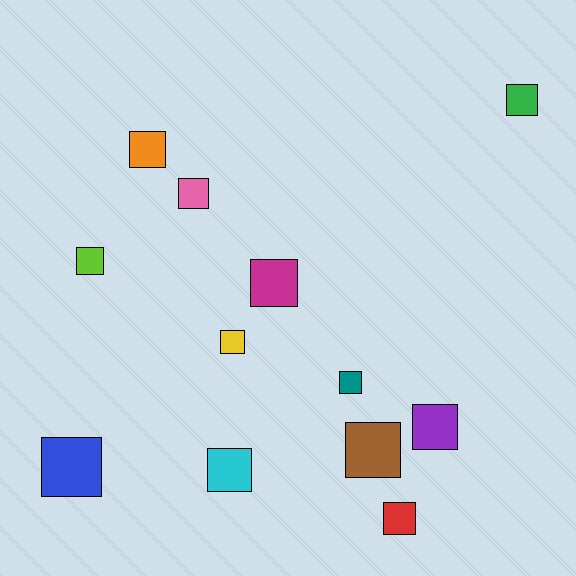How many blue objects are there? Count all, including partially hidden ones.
There is 1 blue object.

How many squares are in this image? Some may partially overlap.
There are 12 squares.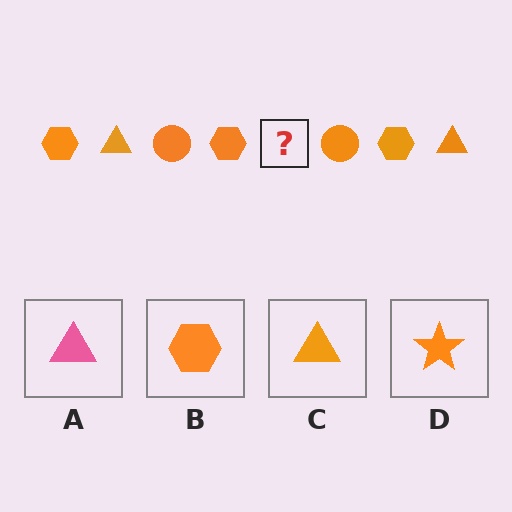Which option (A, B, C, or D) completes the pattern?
C.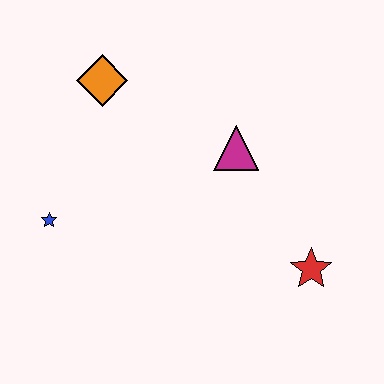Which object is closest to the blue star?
The orange diamond is closest to the blue star.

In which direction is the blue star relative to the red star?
The blue star is to the left of the red star.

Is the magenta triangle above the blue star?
Yes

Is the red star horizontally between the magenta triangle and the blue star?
No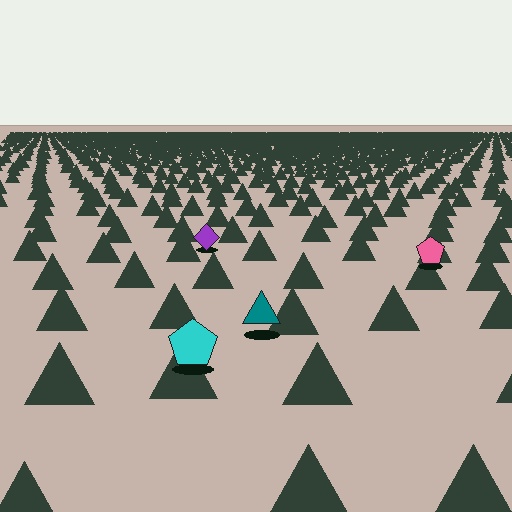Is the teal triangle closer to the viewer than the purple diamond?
Yes. The teal triangle is closer — you can tell from the texture gradient: the ground texture is coarser near it.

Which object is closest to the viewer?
The cyan pentagon is closest. The texture marks near it are larger and more spread out.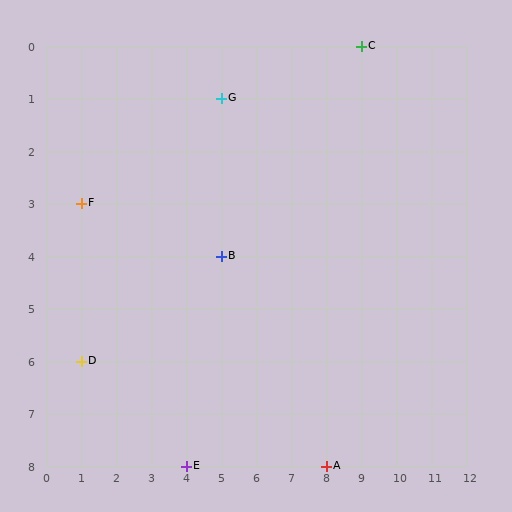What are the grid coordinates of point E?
Point E is at grid coordinates (4, 8).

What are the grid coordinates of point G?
Point G is at grid coordinates (5, 1).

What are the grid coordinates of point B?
Point B is at grid coordinates (5, 4).